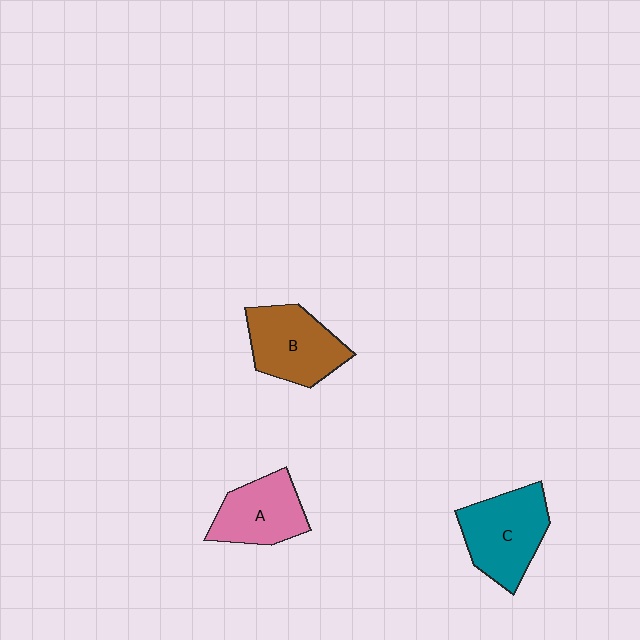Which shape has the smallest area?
Shape A (pink).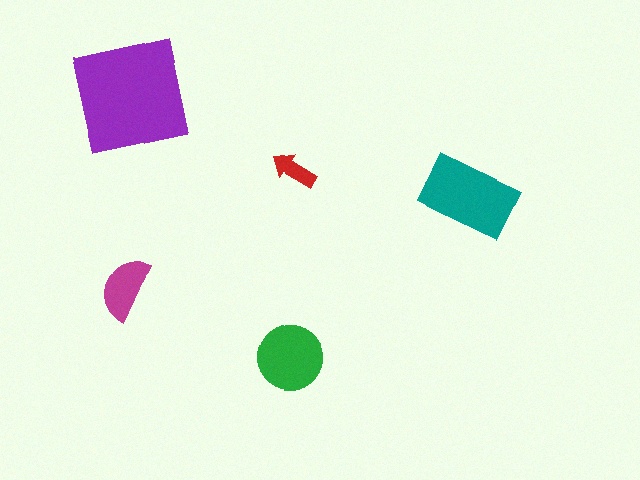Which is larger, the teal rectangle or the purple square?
The purple square.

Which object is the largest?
The purple square.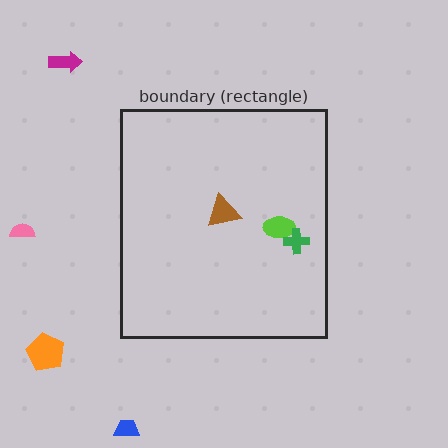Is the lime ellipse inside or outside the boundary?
Inside.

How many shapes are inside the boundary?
3 inside, 4 outside.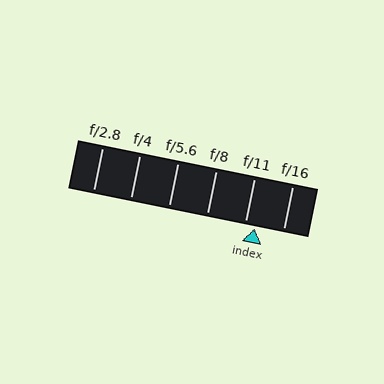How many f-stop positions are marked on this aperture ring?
There are 6 f-stop positions marked.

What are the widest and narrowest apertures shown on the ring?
The widest aperture shown is f/2.8 and the narrowest is f/16.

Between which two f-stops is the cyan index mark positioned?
The index mark is between f/11 and f/16.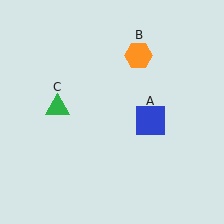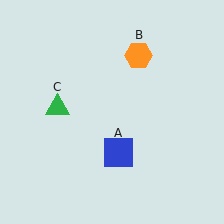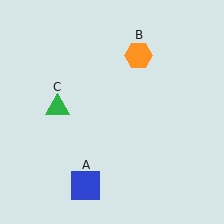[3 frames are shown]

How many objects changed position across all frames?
1 object changed position: blue square (object A).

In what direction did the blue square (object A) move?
The blue square (object A) moved down and to the left.